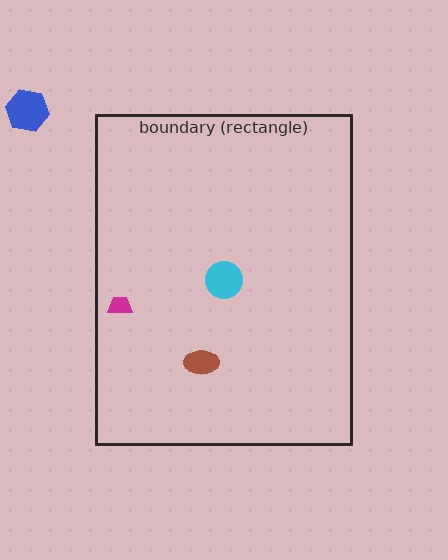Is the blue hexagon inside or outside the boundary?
Outside.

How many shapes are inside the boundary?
3 inside, 1 outside.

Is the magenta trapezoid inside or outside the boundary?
Inside.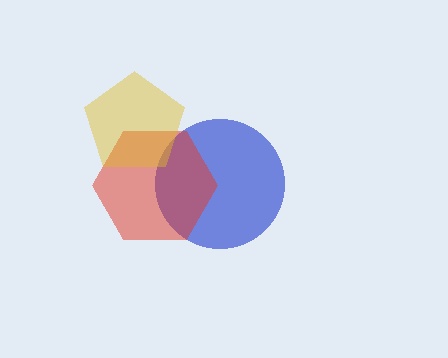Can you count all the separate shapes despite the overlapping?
Yes, there are 3 separate shapes.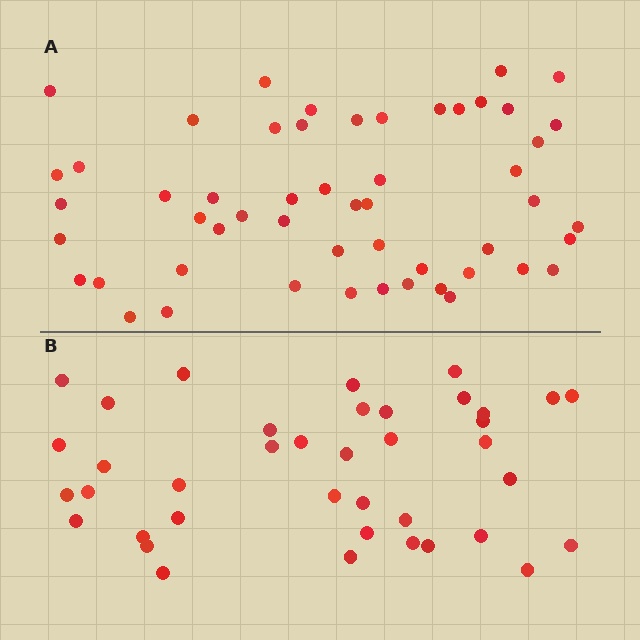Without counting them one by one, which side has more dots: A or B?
Region A (the top region) has more dots.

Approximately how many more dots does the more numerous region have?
Region A has approximately 15 more dots than region B.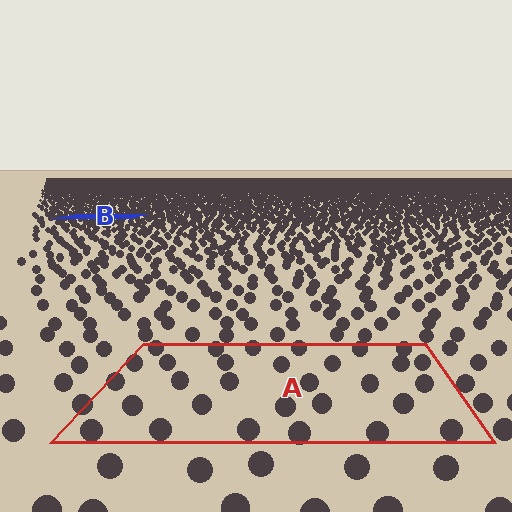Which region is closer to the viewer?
Region A is closer. The texture elements there are larger and more spread out.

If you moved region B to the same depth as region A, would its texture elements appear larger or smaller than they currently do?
They would appear larger. At a closer depth, the same texture elements are projected at a bigger on-screen size.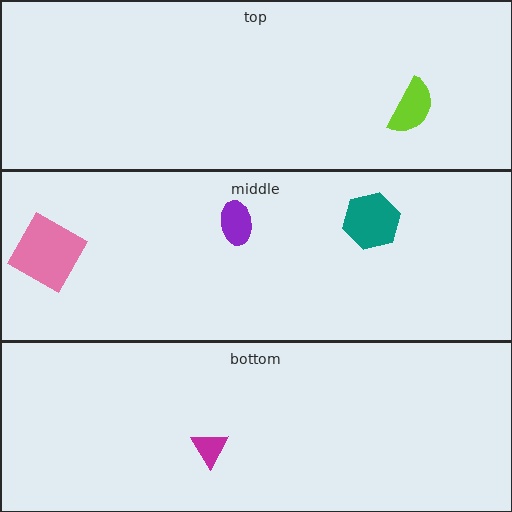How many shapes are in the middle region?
3.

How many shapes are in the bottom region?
1.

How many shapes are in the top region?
1.